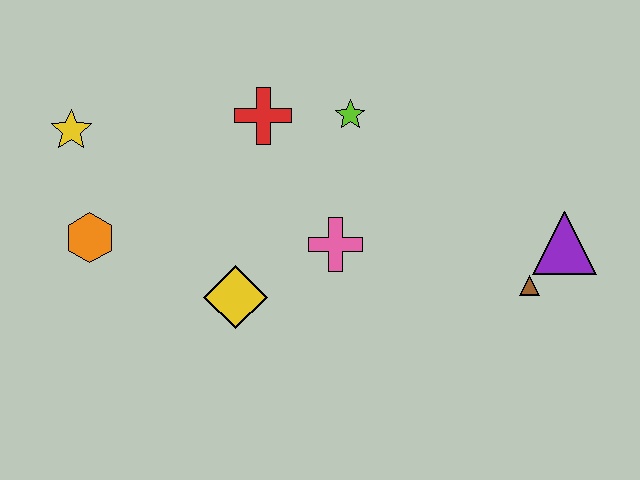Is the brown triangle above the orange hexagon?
No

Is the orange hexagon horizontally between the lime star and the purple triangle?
No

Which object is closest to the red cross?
The lime star is closest to the red cross.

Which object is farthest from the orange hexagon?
The purple triangle is farthest from the orange hexagon.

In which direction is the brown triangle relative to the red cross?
The brown triangle is to the right of the red cross.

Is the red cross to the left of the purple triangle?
Yes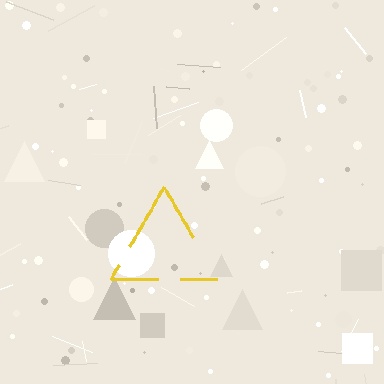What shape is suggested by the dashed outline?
The dashed outline suggests a triangle.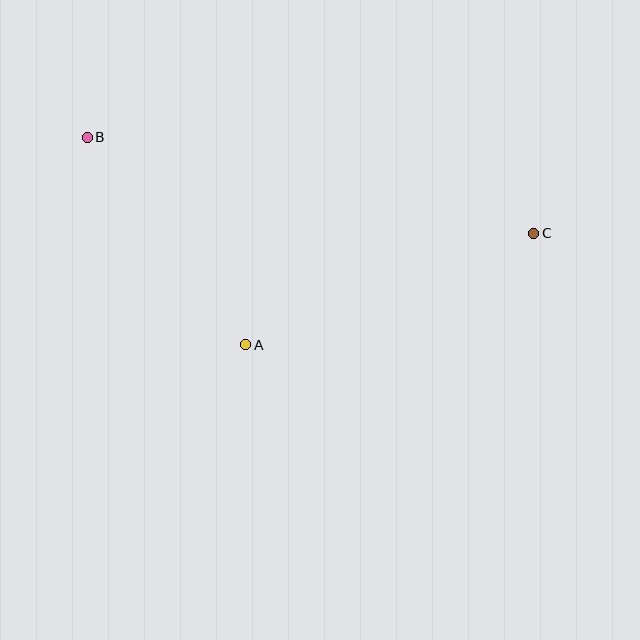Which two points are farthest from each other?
Points B and C are farthest from each other.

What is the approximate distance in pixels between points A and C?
The distance between A and C is approximately 309 pixels.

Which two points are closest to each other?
Points A and B are closest to each other.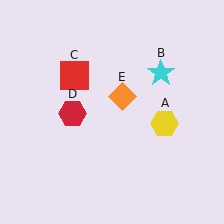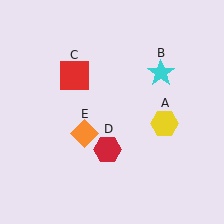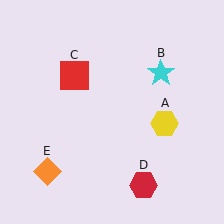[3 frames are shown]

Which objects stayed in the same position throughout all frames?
Yellow hexagon (object A) and cyan star (object B) and red square (object C) remained stationary.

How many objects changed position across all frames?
2 objects changed position: red hexagon (object D), orange diamond (object E).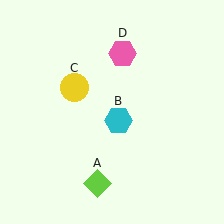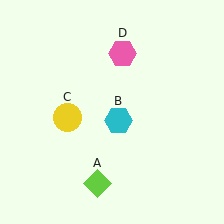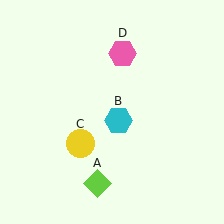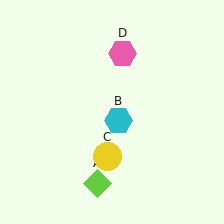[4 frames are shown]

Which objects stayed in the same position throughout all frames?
Lime diamond (object A) and cyan hexagon (object B) and pink hexagon (object D) remained stationary.